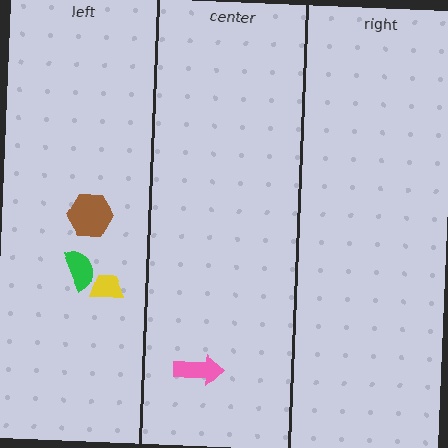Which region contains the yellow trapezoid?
The left region.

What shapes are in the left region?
The yellow trapezoid, the green semicircle, the brown hexagon.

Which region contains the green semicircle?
The left region.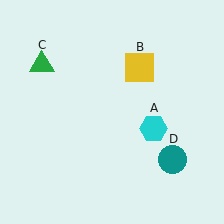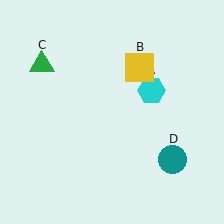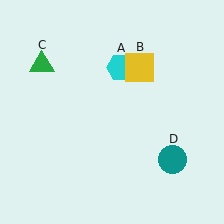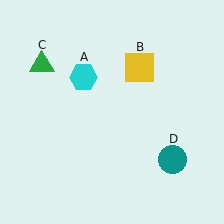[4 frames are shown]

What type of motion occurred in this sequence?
The cyan hexagon (object A) rotated counterclockwise around the center of the scene.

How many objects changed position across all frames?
1 object changed position: cyan hexagon (object A).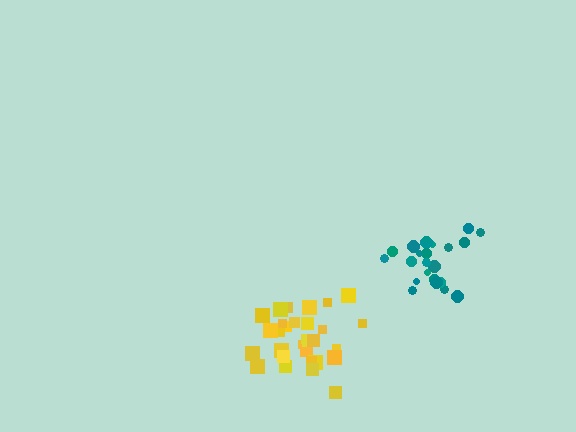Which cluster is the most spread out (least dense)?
Teal.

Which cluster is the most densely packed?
Yellow.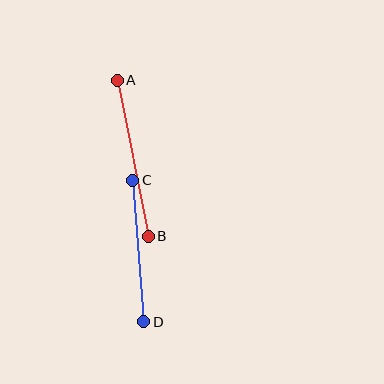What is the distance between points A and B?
The distance is approximately 159 pixels.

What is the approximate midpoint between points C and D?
The midpoint is at approximately (138, 251) pixels.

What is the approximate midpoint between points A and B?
The midpoint is at approximately (133, 158) pixels.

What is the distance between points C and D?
The distance is approximately 142 pixels.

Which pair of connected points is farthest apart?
Points A and B are farthest apart.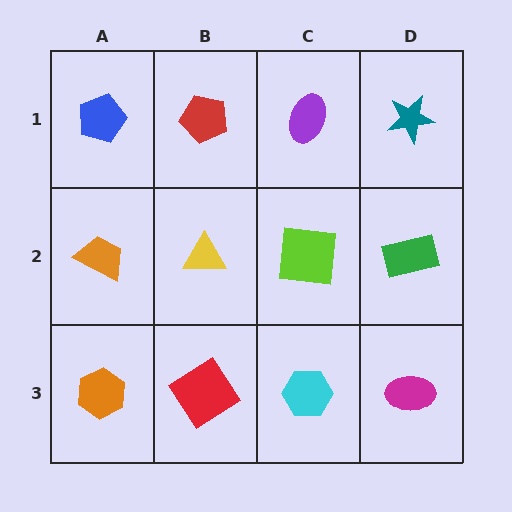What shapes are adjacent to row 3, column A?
An orange trapezoid (row 2, column A), a red diamond (row 3, column B).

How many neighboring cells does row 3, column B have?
3.